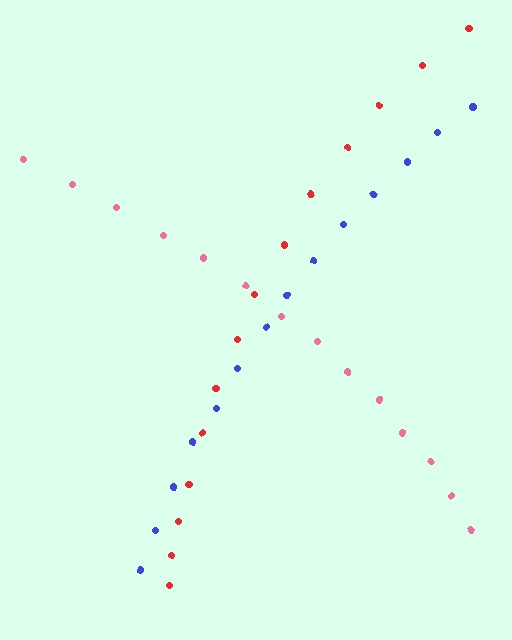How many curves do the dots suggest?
There are 3 distinct paths.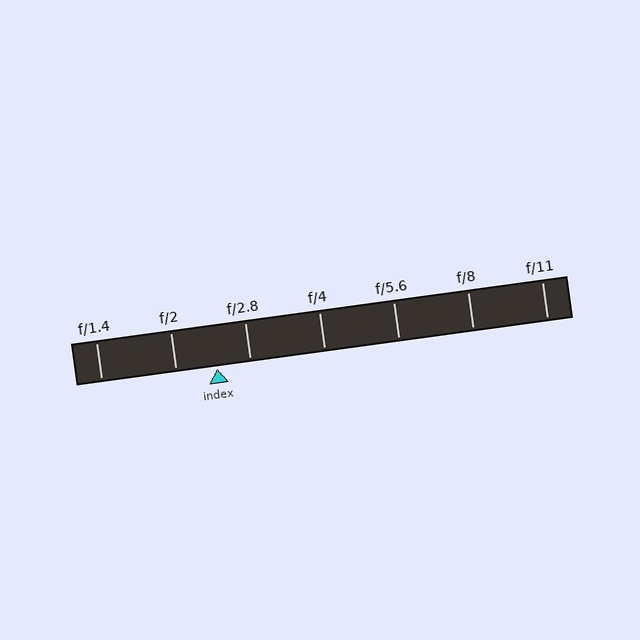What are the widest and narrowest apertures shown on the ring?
The widest aperture shown is f/1.4 and the narrowest is f/11.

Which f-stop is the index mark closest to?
The index mark is closest to f/2.8.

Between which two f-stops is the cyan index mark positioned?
The index mark is between f/2 and f/2.8.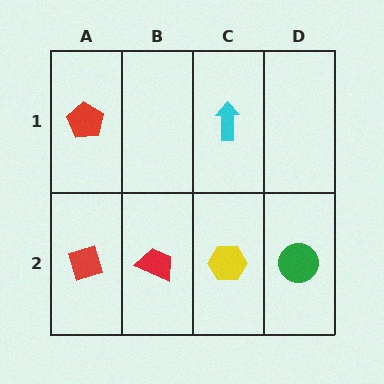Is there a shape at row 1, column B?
No, that cell is empty.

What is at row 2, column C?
A yellow hexagon.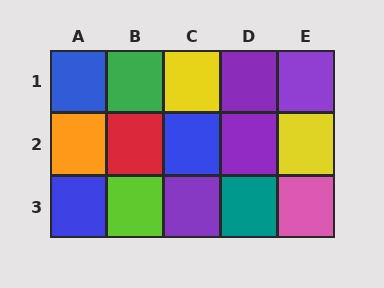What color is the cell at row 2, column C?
Blue.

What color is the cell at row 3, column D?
Teal.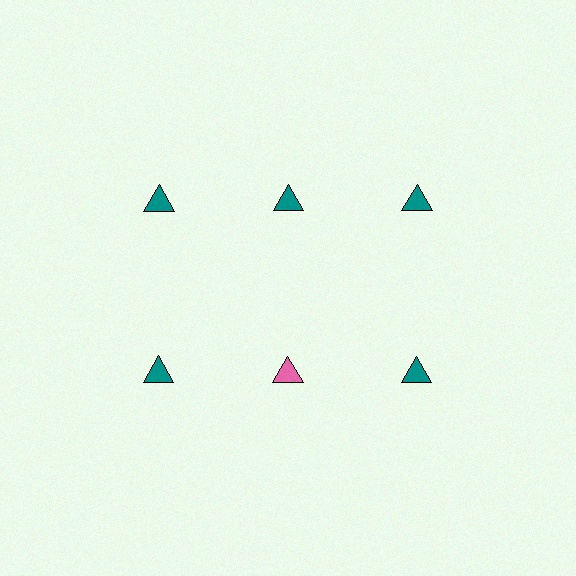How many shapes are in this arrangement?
There are 6 shapes arranged in a grid pattern.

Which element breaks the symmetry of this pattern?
The pink triangle in the second row, second from left column breaks the symmetry. All other shapes are teal triangles.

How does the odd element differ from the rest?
It has a different color: pink instead of teal.